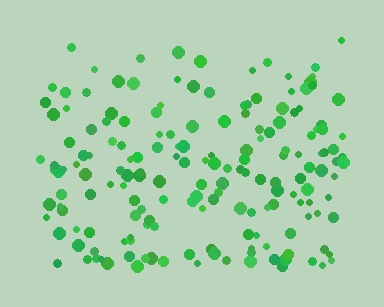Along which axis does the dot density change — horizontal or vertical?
Vertical.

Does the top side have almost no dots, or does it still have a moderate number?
Still a moderate number, just noticeably fewer than the bottom.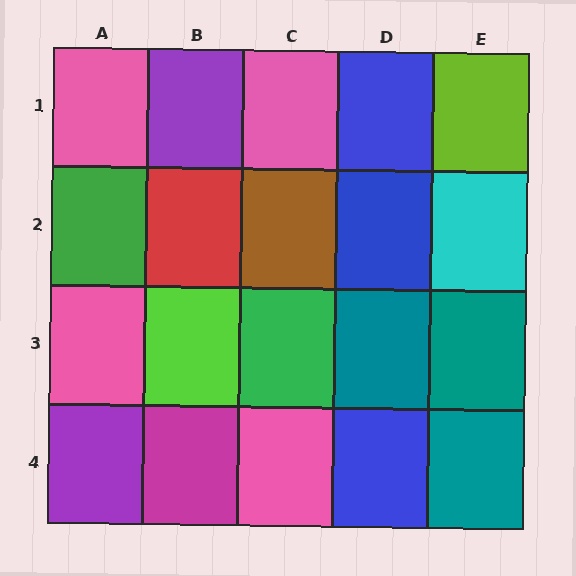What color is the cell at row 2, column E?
Cyan.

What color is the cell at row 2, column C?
Brown.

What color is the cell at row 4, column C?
Pink.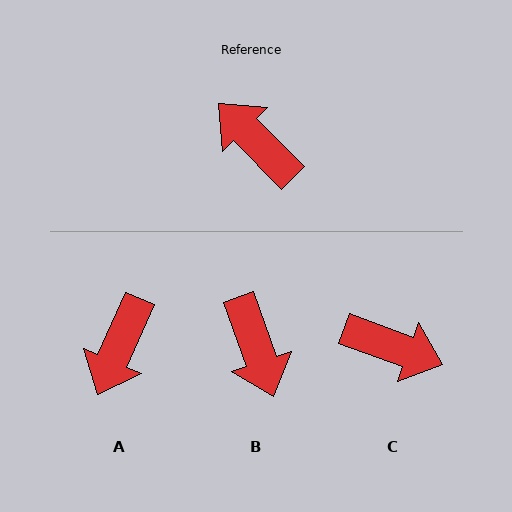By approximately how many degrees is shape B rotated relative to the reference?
Approximately 154 degrees counter-clockwise.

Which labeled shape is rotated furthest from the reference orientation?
C, about 155 degrees away.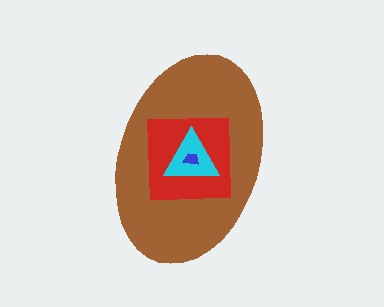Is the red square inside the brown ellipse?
Yes.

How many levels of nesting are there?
4.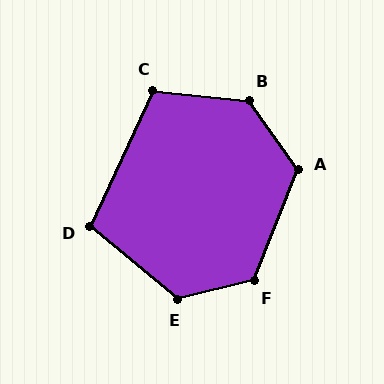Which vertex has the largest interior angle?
B, at approximately 130 degrees.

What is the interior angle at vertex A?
Approximately 124 degrees (obtuse).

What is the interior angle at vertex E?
Approximately 127 degrees (obtuse).